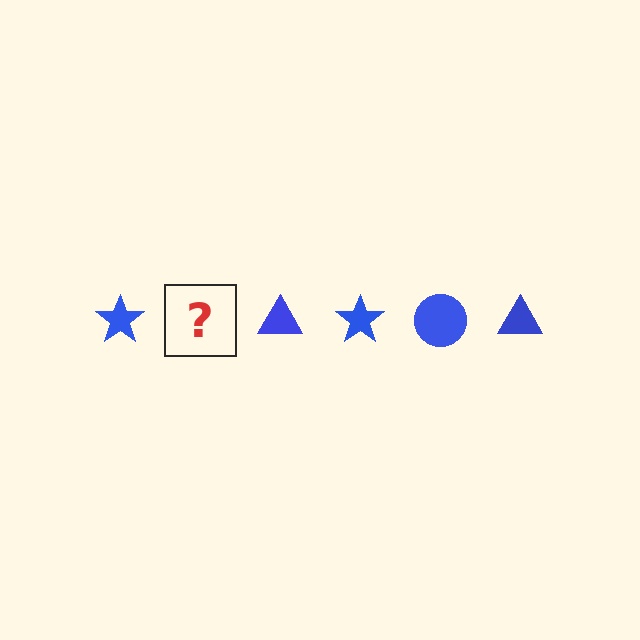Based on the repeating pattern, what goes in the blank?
The blank should be a blue circle.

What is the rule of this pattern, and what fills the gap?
The rule is that the pattern cycles through star, circle, triangle shapes in blue. The gap should be filled with a blue circle.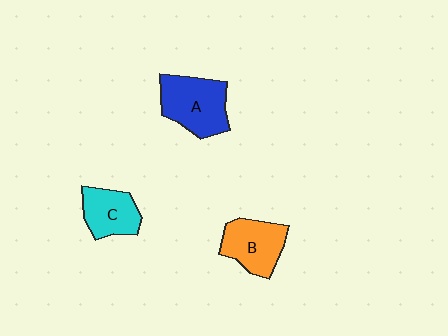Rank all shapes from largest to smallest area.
From largest to smallest: A (blue), B (orange), C (cyan).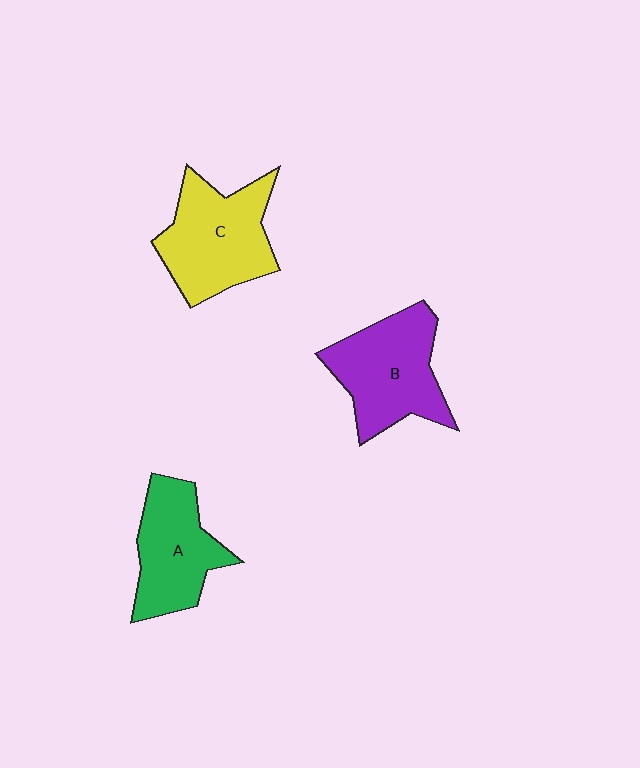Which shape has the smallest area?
Shape A (green).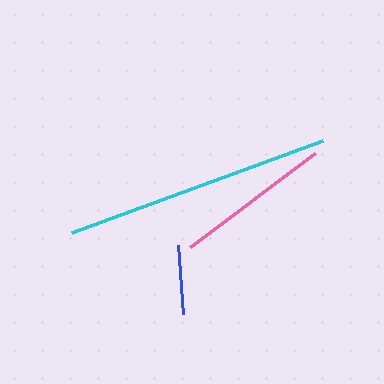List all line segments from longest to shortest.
From longest to shortest: cyan, pink, blue.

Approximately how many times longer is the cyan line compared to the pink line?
The cyan line is approximately 1.7 times the length of the pink line.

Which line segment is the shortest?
The blue line is the shortest at approximately 69 pixels.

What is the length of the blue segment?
The blue segment is approximately 69 pixels long.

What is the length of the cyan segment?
The cyan segment is approximately 268 pixels long.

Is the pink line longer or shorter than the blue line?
The pink line is longer than the blue line.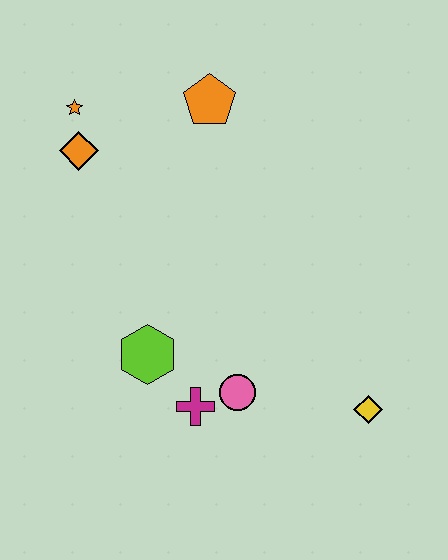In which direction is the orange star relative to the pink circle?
The orange star is above the pink circle.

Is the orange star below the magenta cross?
No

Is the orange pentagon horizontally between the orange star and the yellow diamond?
Yes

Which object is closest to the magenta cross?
The pink circle is closest to the magenta cross.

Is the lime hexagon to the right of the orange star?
Yes